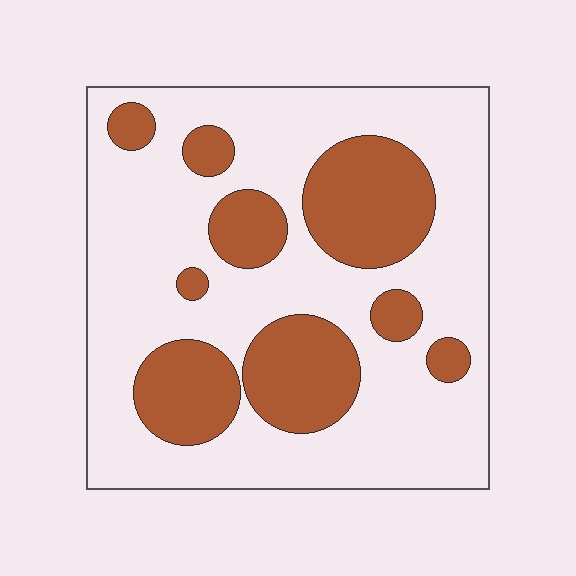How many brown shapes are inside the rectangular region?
9.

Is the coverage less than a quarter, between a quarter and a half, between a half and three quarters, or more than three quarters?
Between a quarter and a half.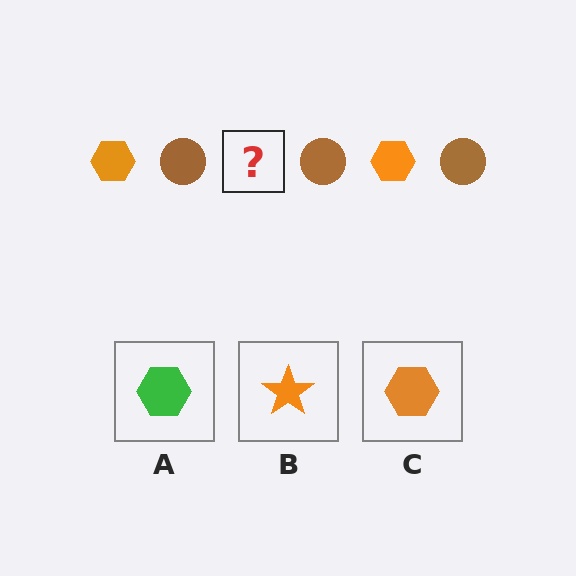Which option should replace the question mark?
Option C.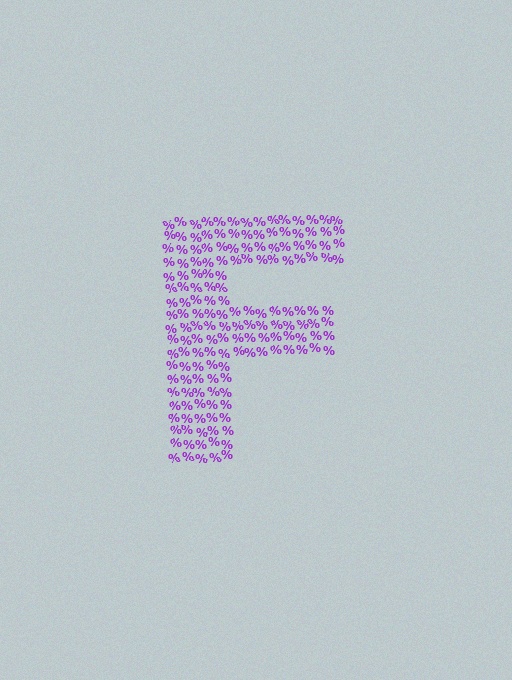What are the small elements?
The small elements are percent signs.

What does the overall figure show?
The overall figure shows the letter F.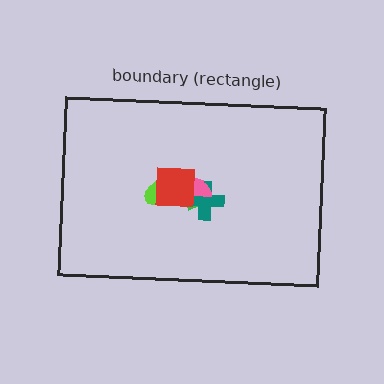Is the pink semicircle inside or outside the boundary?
Inside.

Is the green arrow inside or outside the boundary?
Inside.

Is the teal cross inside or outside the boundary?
Inside.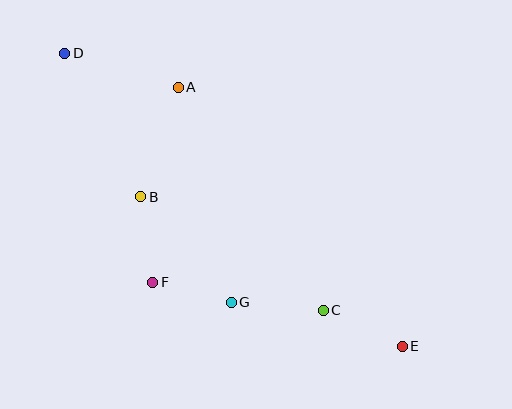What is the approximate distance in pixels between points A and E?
The distance between A and E is approximately 342 pixels.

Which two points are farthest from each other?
Points D and E are farthest from each other.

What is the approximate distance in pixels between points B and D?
The distance between B and D is approximately 162 pixels.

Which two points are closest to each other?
Points F and G are closest to each other.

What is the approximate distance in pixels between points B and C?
The distance between B and C is approximately 215 pixels.